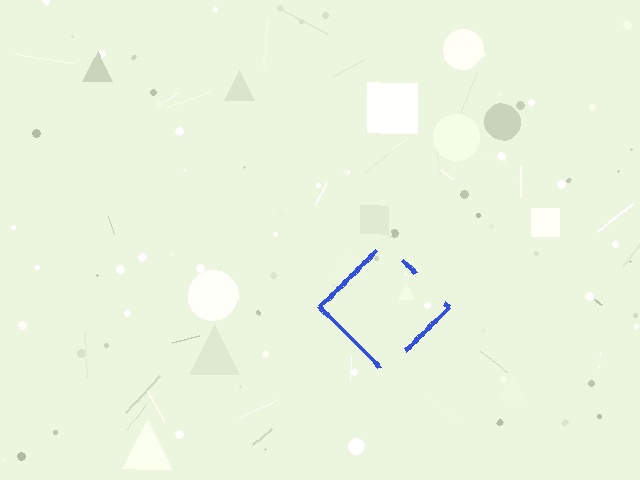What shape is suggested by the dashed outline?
The dashed outline suggests a diamond.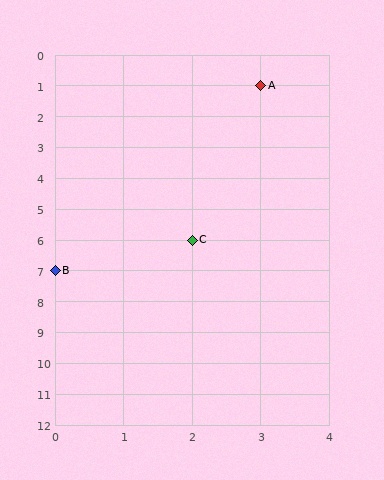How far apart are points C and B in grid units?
Points C and B are 2 columns and 1 row apart (about 2.2 grid units diagonally).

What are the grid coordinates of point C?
Point C is at grid coordinates (2, 6).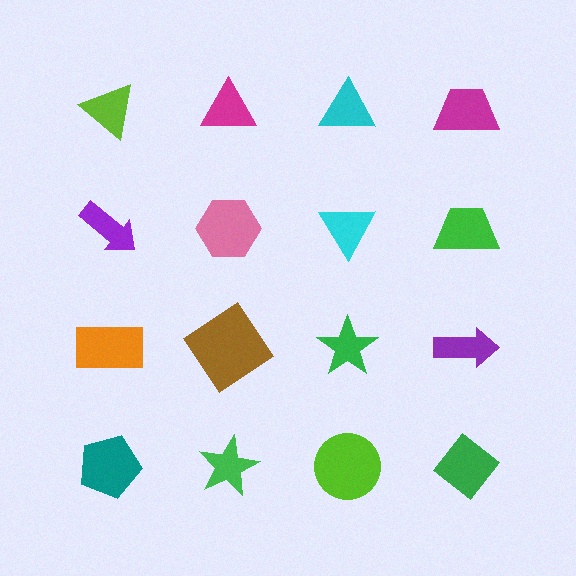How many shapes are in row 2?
4 shapes.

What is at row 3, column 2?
A brown diamond.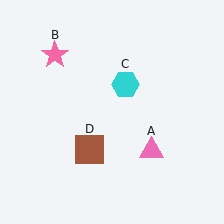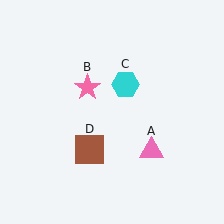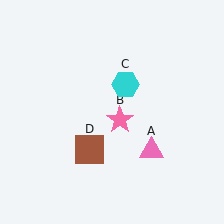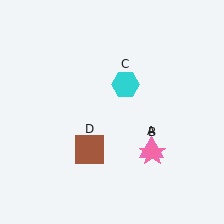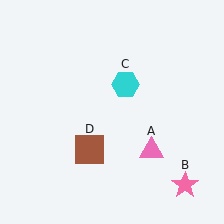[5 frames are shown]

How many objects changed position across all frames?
1 object changed position: pink star (object B).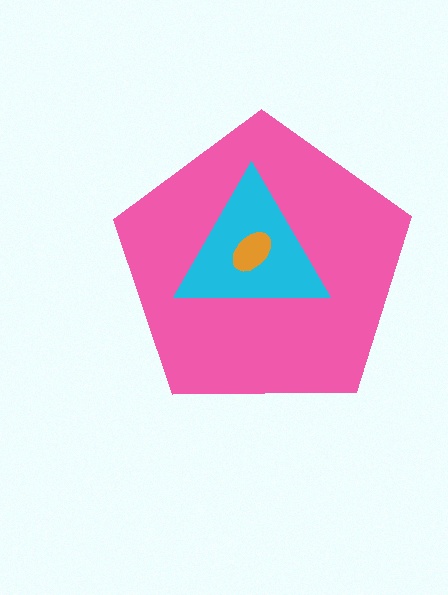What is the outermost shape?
The pink pentagon.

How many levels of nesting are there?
3.